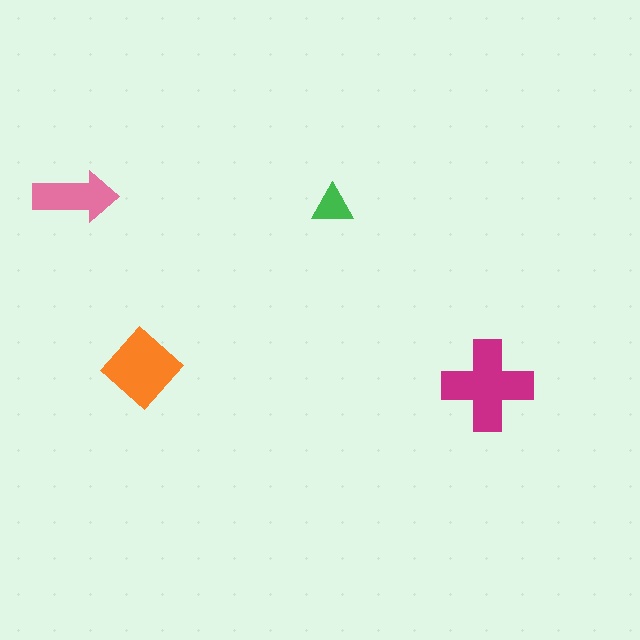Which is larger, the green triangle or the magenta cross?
The magenta cross.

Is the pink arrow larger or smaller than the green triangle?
Larger.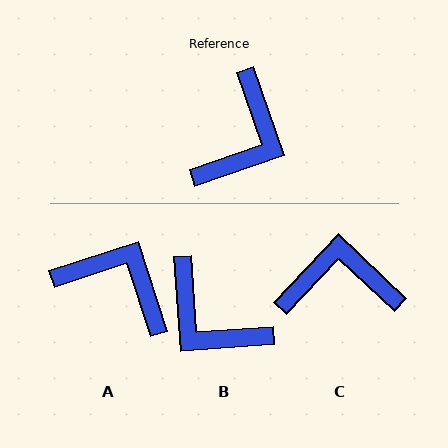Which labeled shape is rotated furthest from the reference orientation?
C, about 117 degrees away.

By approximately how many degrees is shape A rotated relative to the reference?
Approximately 89 degrees counter-clockwise.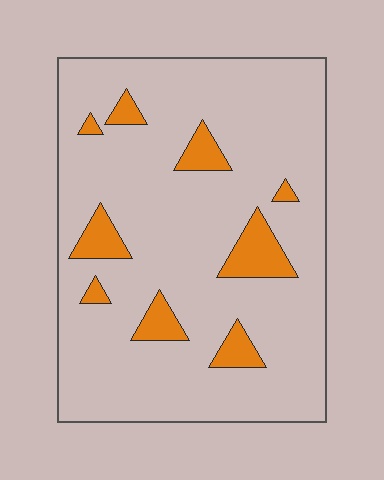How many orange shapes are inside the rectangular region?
9.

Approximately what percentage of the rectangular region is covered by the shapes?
Approximately 10%.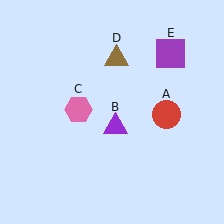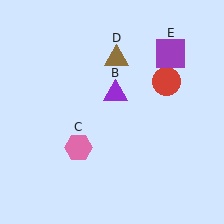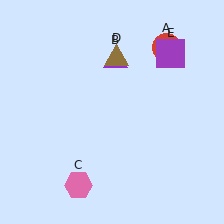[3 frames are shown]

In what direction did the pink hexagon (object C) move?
The pink hexagon (object C) moved down.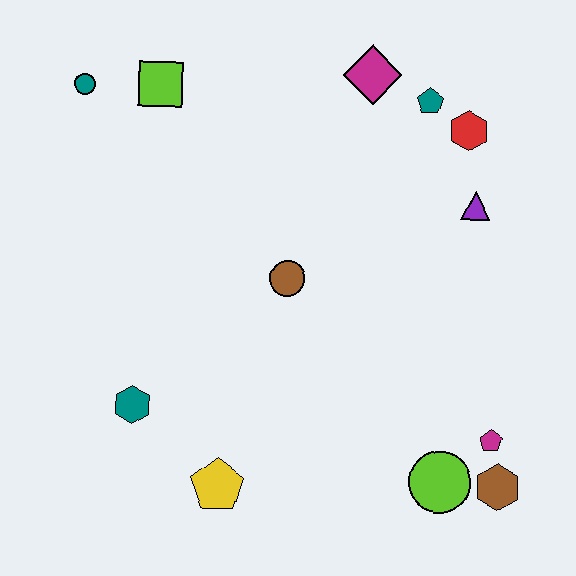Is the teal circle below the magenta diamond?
Yes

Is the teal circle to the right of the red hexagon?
No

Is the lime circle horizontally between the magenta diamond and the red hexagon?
Yes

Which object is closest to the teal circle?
The lime square is closest to the teal circle.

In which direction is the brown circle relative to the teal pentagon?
The brown circle is below the teal pentagon.